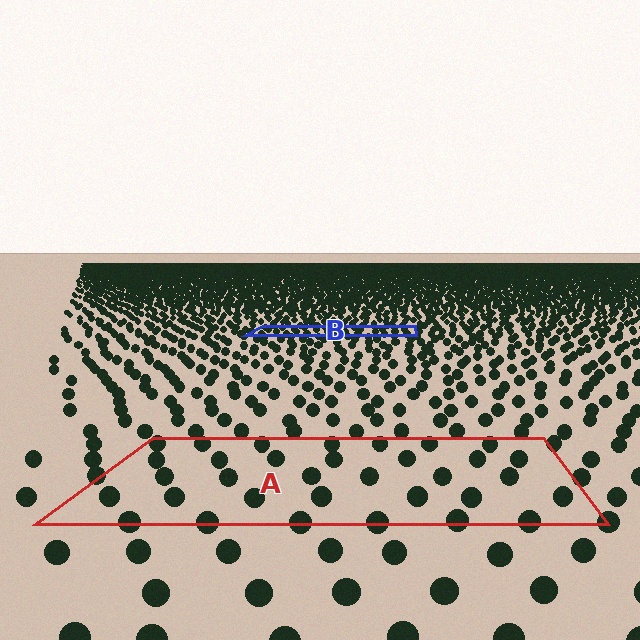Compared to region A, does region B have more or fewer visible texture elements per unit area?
Region B has more texture elements per unit area — they are packed more densely because it is farther away.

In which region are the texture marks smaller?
The texture marks are smaller in region B, because it is farther away.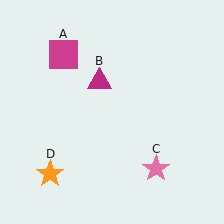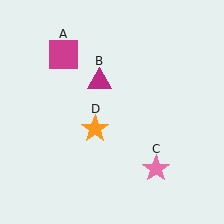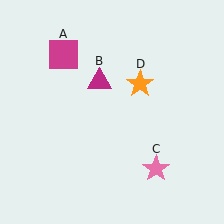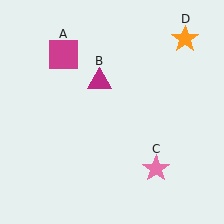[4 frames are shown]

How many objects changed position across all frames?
1 object changed position: orange star (object D).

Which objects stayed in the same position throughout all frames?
Magenta square (object A) and magenta triangle (object B) and pink star (object C) remained stationary.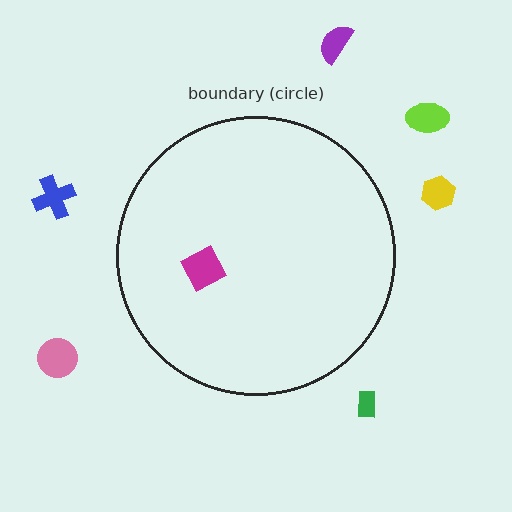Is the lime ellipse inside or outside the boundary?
Outside.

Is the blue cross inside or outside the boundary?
Outside.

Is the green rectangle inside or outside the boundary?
Outside.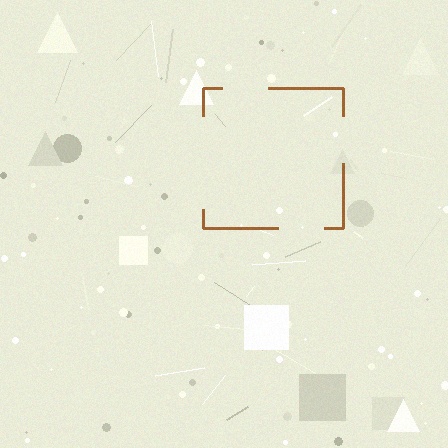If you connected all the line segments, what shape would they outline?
They would outline a square.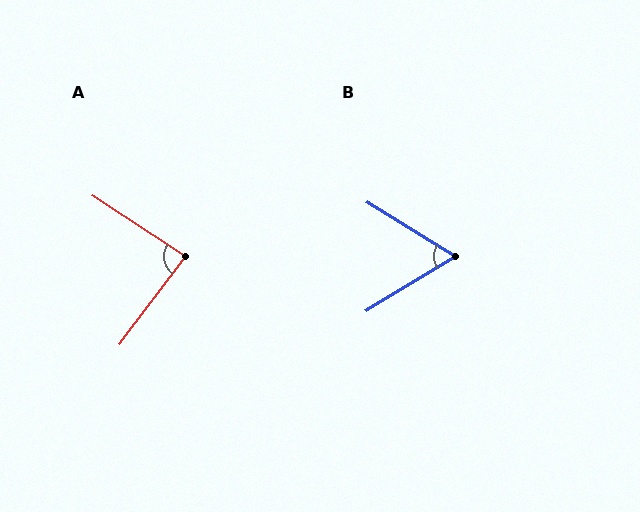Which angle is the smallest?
B, at approximately 63 degrees.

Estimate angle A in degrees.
Approximately 86 degrees.